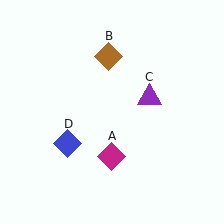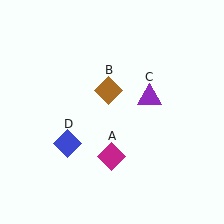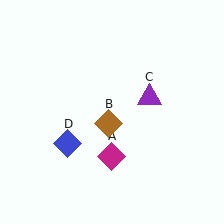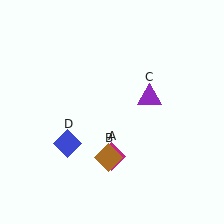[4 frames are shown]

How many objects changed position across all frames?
1 object changed position: brown diamond (object B).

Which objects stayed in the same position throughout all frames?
Magenta diamond (object A) and purple triangle (object C) and blue diamond (object D) remained stationary.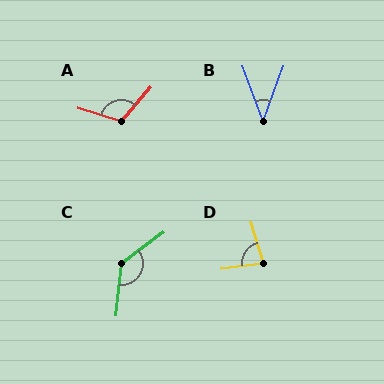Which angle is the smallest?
B, at approximately 40 degrees.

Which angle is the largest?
C, at approximately 132 degrees.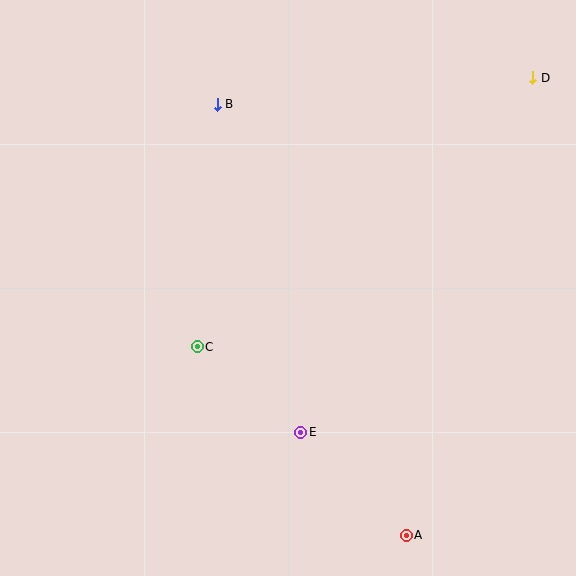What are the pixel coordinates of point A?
Point A is at (406, 535).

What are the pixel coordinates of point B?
Point B is at (217, 104).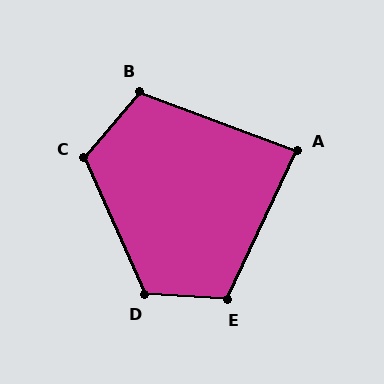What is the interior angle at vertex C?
Approximately 116 degrees (obtuse).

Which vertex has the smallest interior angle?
A, at approximately 85 degrees.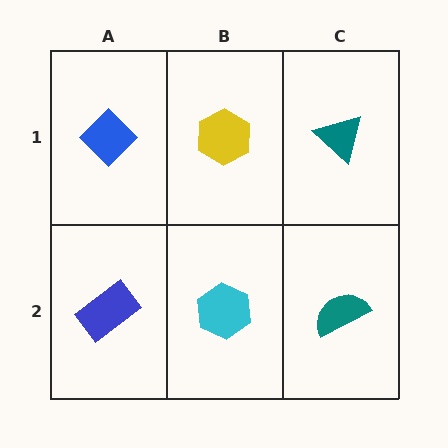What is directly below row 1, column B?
A cyan hexagon.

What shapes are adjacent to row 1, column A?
A blue rectangle (row 2, column A), a yellow hexagon (row 1, column B).